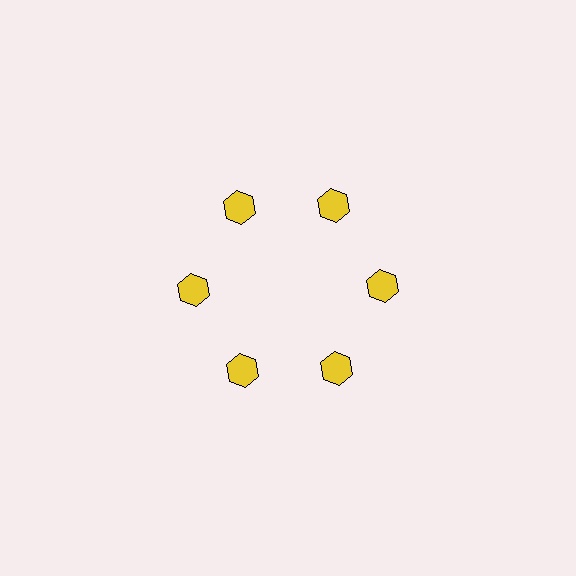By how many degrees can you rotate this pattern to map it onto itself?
The pattern maps onto itself every 60 degrees of rotation.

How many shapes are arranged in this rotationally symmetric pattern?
There are 6 shapes, arranged in 6 groups of 1.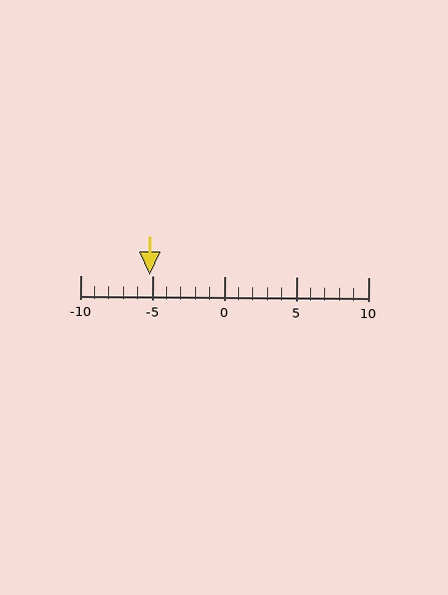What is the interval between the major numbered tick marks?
The major tick marks are spaced 5 units apart.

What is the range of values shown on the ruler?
The ruler shows values from -10 to 10.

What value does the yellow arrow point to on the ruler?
The yellow arrow points to approximately -5.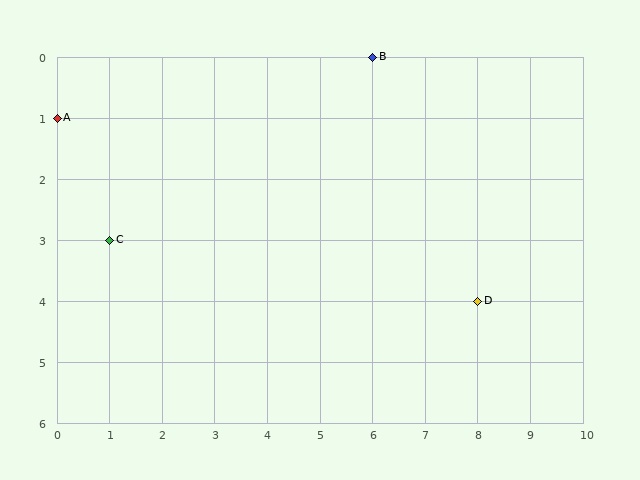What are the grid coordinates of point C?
Point C is at grid coordinates (1, 3).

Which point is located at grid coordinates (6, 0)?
Point B is at (6, 0).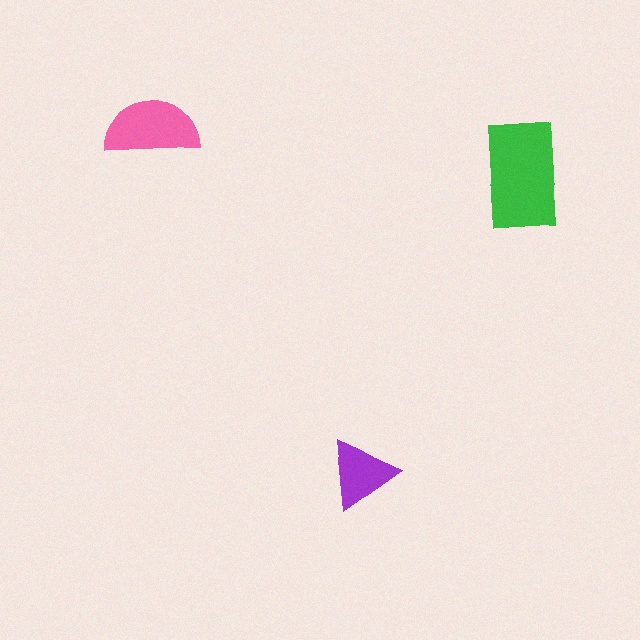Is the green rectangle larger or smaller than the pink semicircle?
Larger.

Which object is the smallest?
The purple triangle.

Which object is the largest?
The green rectangle.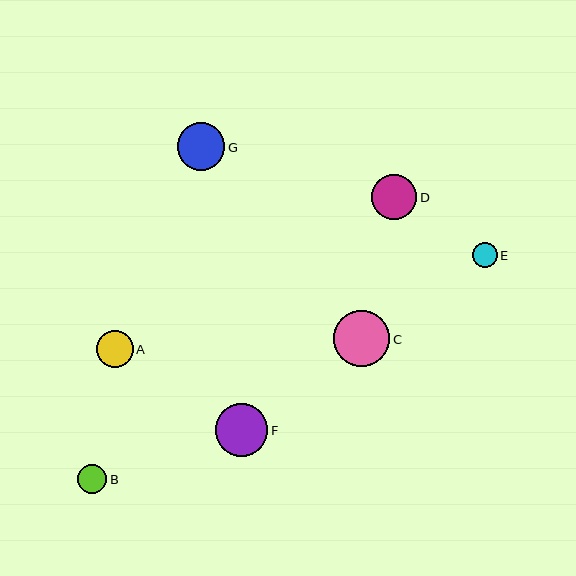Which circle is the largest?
Circle C is the largest with a size of approximately 57 pixels.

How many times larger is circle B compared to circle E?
Circle B is approximately 1.2 times the size of circle E.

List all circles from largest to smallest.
From largest to smallest: C, F, G, D, A, B, E.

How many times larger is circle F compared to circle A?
Circle F is approximately 1.4 times the size of circle A.